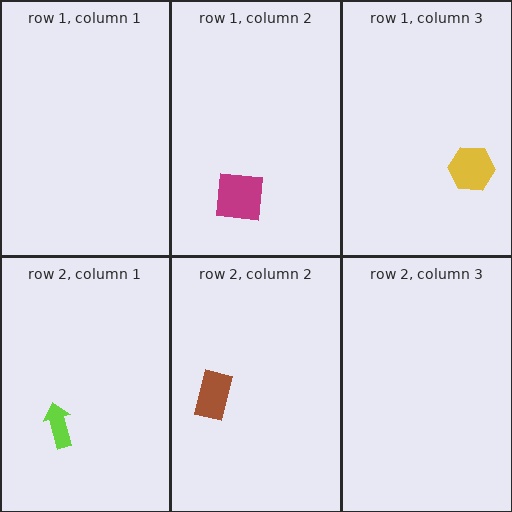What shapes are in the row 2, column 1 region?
The lime arrow.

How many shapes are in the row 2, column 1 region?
1.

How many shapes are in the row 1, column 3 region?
1.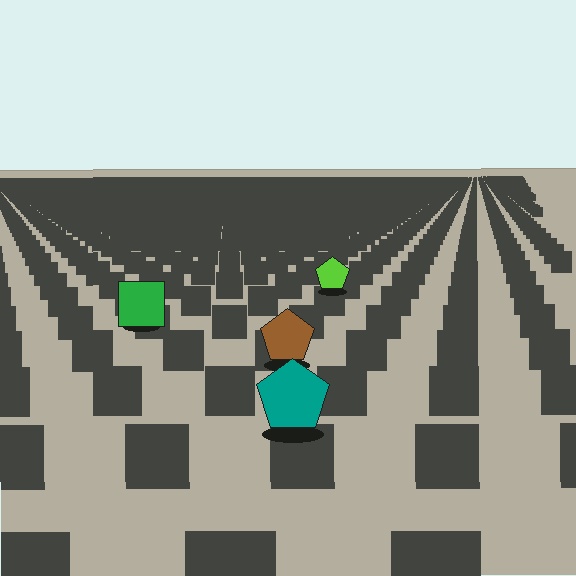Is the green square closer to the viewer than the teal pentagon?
No. The teal pentagon is closer — you can tell from the texture gradient: the ground texture is coarser near it.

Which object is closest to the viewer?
The teal pentagon is closest. The texture marks near it are larger and more spread out.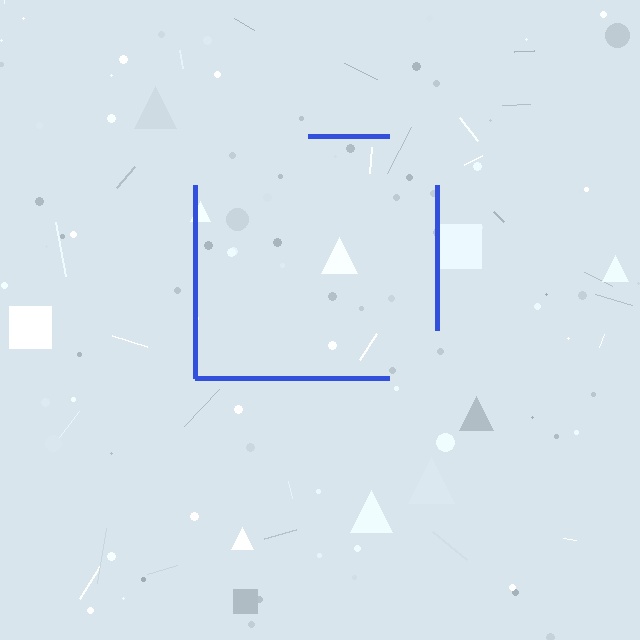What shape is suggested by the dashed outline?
The dashed outline suggests a square.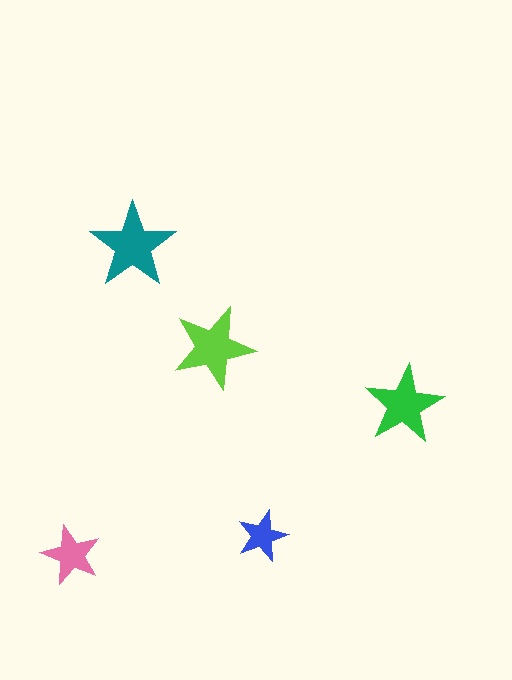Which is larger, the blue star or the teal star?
The teal one.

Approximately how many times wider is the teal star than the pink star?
About 1.5 times wider.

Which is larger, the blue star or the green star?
The green one.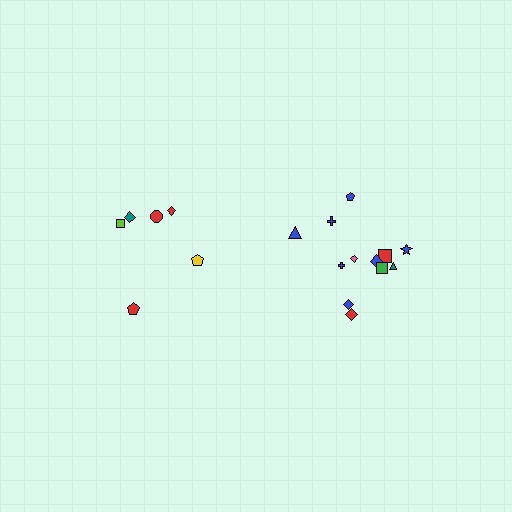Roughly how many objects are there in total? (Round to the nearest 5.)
Roughly 20 objects in total.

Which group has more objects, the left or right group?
The right group.